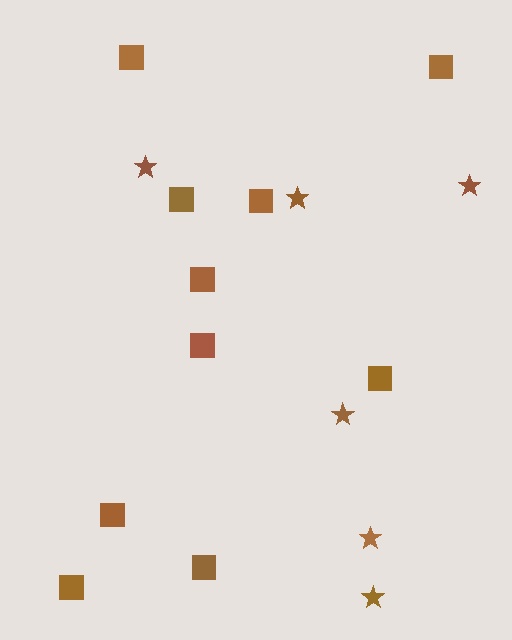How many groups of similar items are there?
There are 2 groups: one group of squares (10) and one group of stars (6).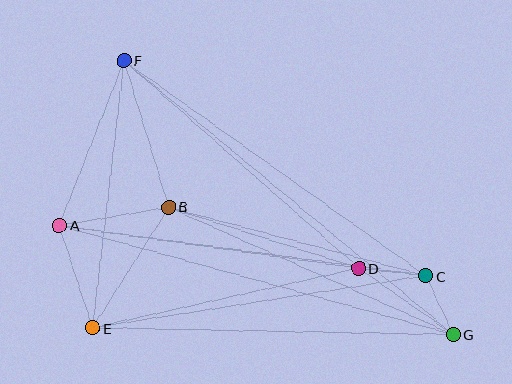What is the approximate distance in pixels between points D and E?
The distance between D and E is approximately 272 pixels.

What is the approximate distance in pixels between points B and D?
The distance between B and D is approximately 200 pixels.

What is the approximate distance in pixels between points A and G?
The distance between A and G is approximately 409 pixels.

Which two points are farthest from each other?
Points F and G are farthest from each other.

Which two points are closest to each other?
Points C and G are closest to each other.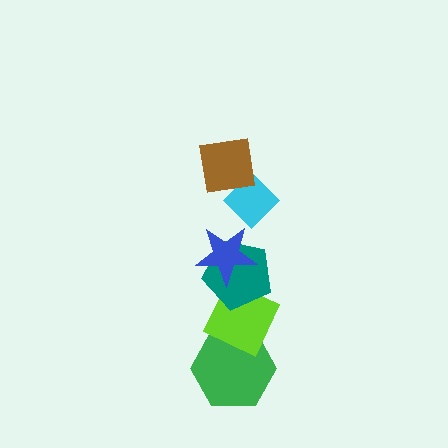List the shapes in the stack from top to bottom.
From top to bottom: the brown square, the cyan diamond, the blue star, the teal pentagon, the lime diamond, the green hexagon.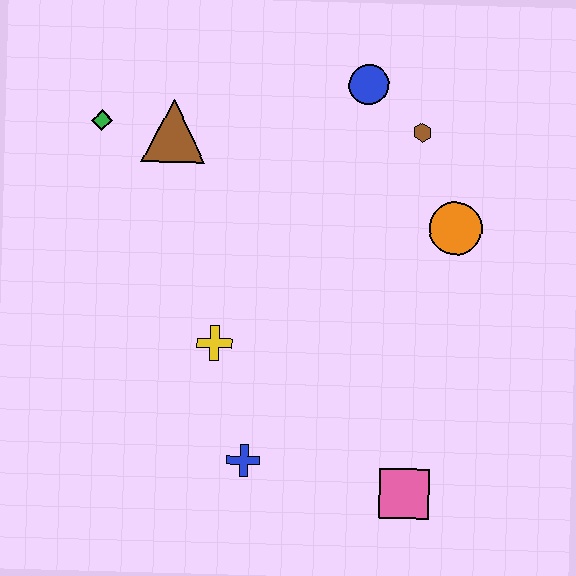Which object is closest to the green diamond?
The brown triangle is closest to the green diamond.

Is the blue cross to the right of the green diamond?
Yes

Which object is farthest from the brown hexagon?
The blue cross is farthest from the brown hexagon.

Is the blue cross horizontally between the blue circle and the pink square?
No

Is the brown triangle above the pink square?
Yes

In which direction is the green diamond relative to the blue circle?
The green diamond is to the left of the blue circle.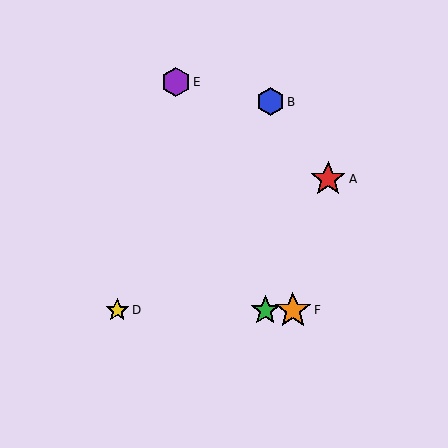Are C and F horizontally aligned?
Yes, both are at y≈310.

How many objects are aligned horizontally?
3 objects (C, D, F) are aligned horizontally.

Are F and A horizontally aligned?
No, F is at y≈310 and A is at y≈179.